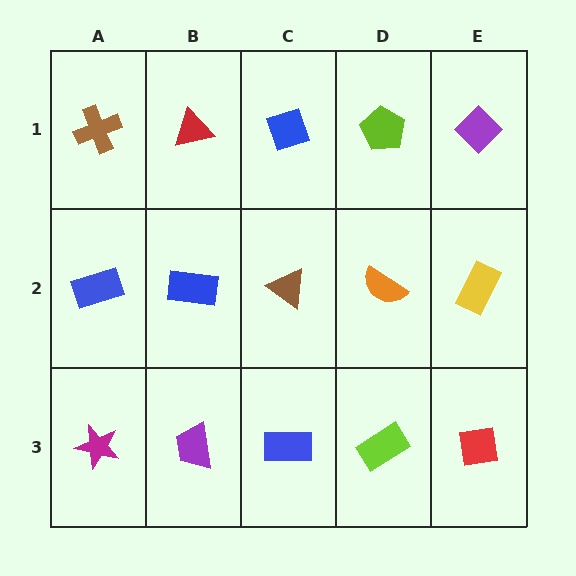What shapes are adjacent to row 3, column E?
A yellow rectangle (row 2, column E), a lime rectangle (row 3, column D).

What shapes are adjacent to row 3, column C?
A brown triangle (row 2, column C), a purple trapezoid (row 3, column B), a lime rectangle (row 3, column D).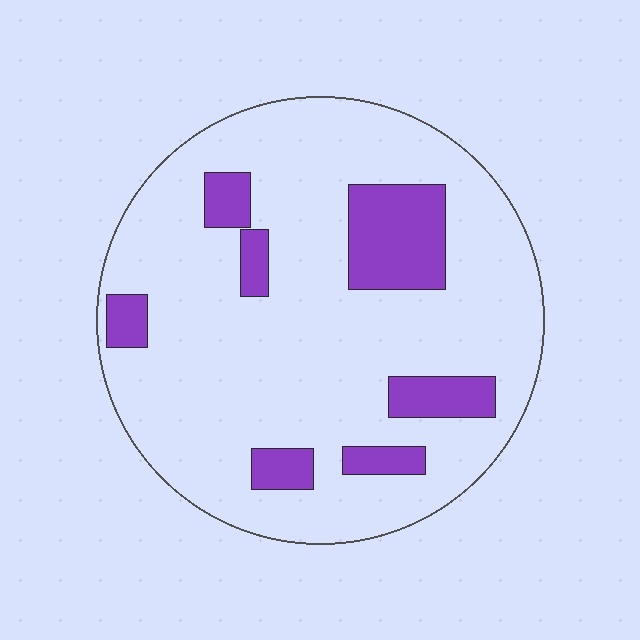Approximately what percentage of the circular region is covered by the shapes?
Approximately 15%.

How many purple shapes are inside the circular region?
7.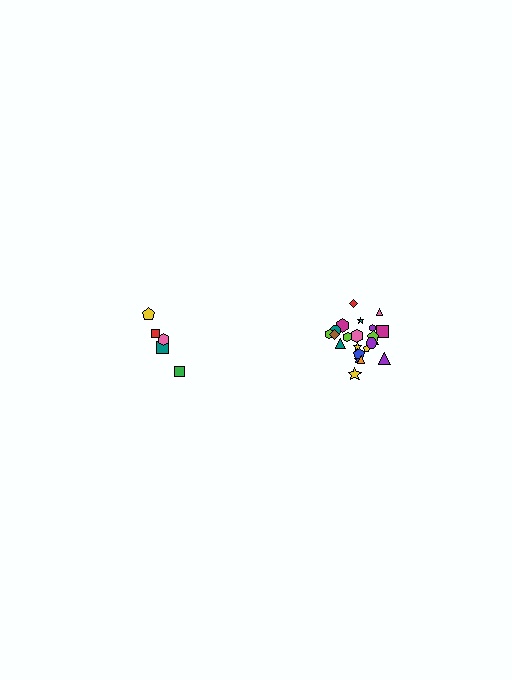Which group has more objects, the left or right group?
The right group.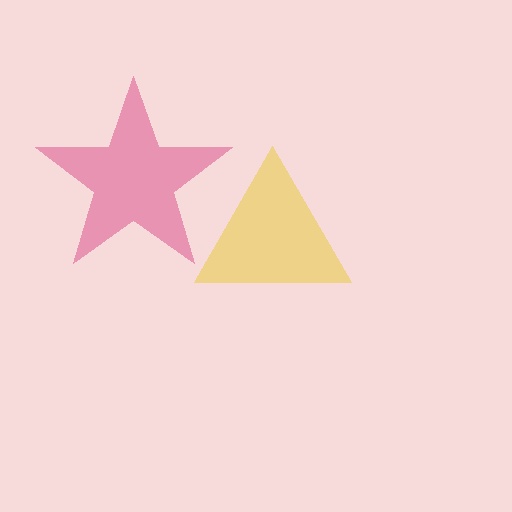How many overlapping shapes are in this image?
There are 2 overlapping shapes in the image.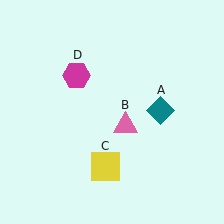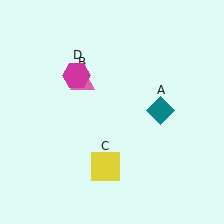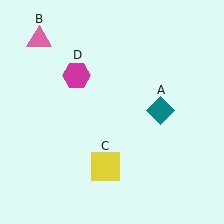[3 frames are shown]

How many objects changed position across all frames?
1 object changed position: pink triangle (object B).